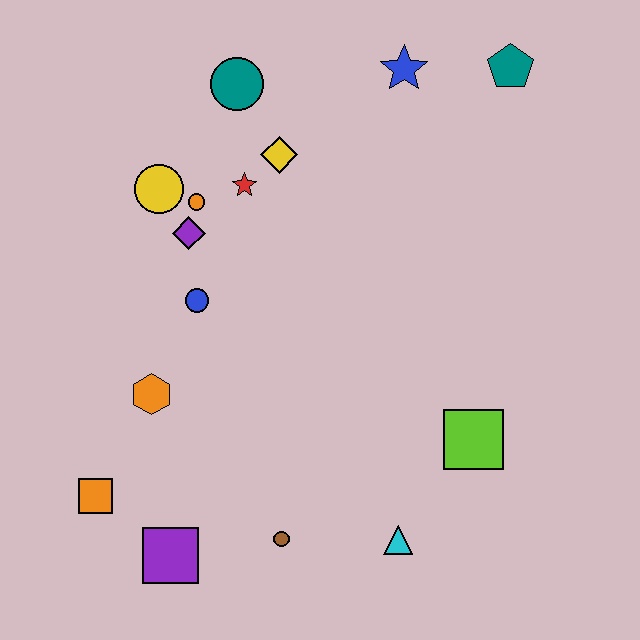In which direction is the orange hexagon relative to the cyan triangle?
The orange hexagon is to the left of the cyan triangle.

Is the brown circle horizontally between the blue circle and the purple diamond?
No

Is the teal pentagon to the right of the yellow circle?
Yes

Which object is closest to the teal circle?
The yellow diamond is closest to the teal circle.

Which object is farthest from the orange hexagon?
The teal pentagon is farthest from the orange hexagon.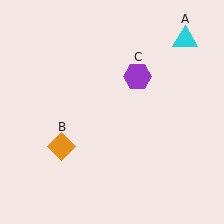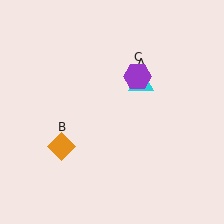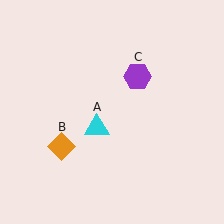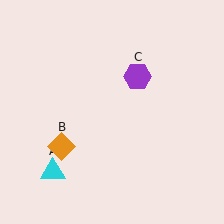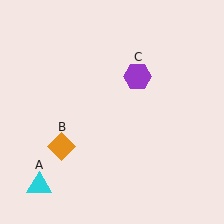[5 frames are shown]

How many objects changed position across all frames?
1 object changed position: cyan triangle (object A).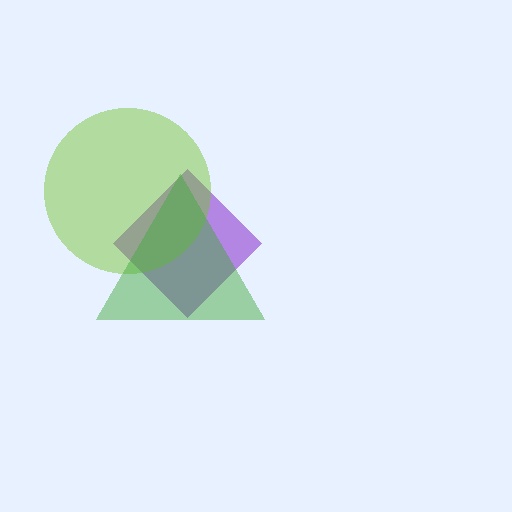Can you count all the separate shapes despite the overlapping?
Yes, there are 3 separate shapes.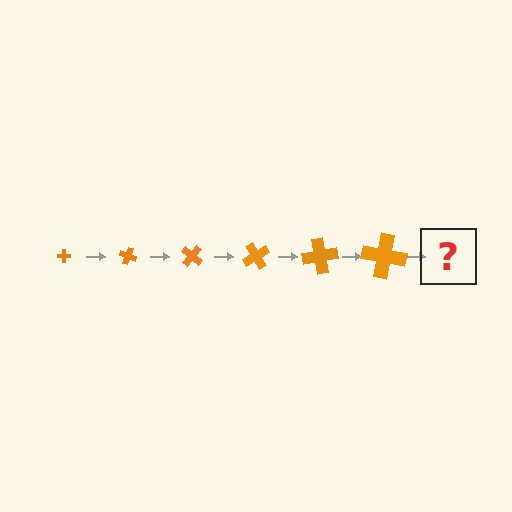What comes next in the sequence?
The next element should be a cross, larger than the previous one and rotated 120 degrees from the start.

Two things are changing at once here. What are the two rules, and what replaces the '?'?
The two rules are that the cross grows larger each step and it rotates 20 degrees each step. The '?' should be a cross, larger than the previous one and rotated 120 degrees from the start.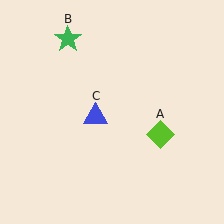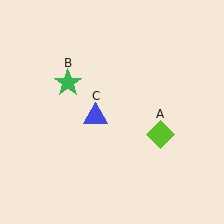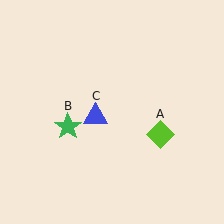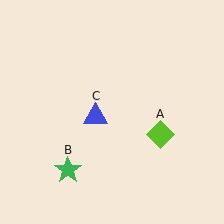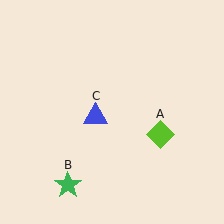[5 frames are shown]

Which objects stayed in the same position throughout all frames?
Lime diamond (object A) and blue triangle (object C) remained stationary.